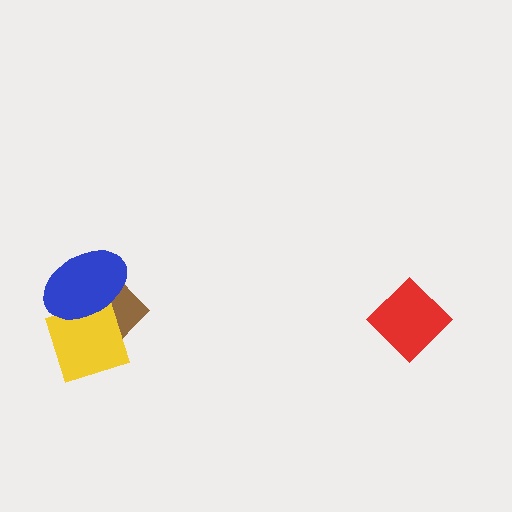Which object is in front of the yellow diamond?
The blue ellipse is in front of the yellow diamond.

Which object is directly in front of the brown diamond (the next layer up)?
The yellow diamond is directly in front of the brown diamond.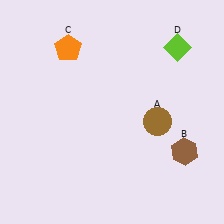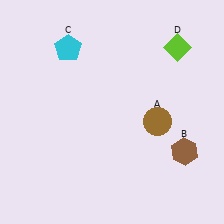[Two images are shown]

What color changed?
The pentagon (C) changed from orange in Image 1 to cyan in Image 2.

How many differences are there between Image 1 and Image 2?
There is 1 difference between the two images.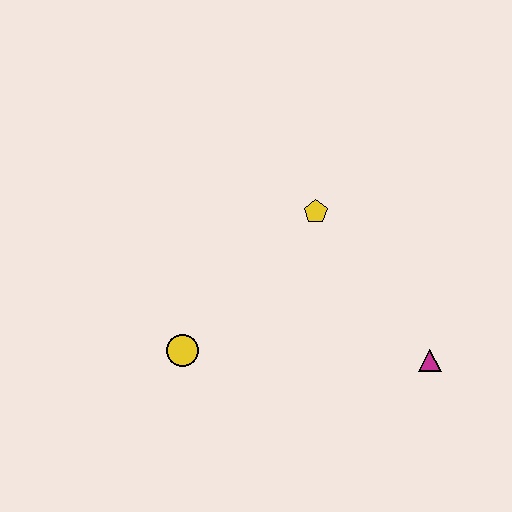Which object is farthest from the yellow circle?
The magenta triangle is farthest from the yellow circle.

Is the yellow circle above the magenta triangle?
Yes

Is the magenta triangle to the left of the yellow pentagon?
No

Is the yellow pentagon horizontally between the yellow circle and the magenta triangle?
Yes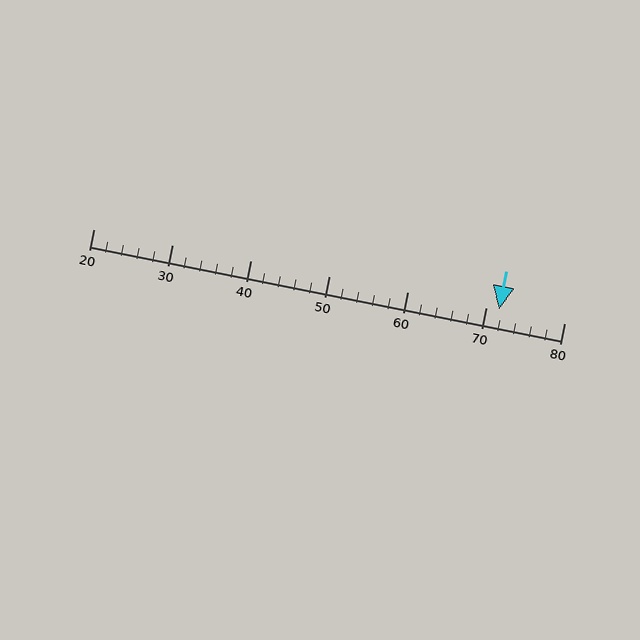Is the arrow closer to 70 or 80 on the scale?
The arrow is closer to 70.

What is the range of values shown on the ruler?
The ruler shows values from 20 to 80.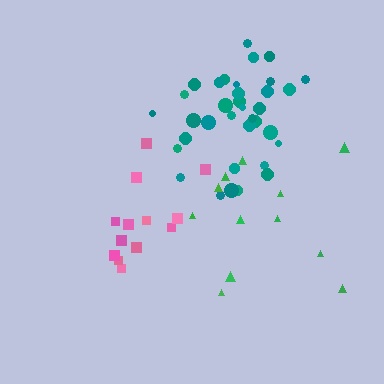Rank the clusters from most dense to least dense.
teal, pink, green.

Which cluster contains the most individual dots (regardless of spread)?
Teal (35).